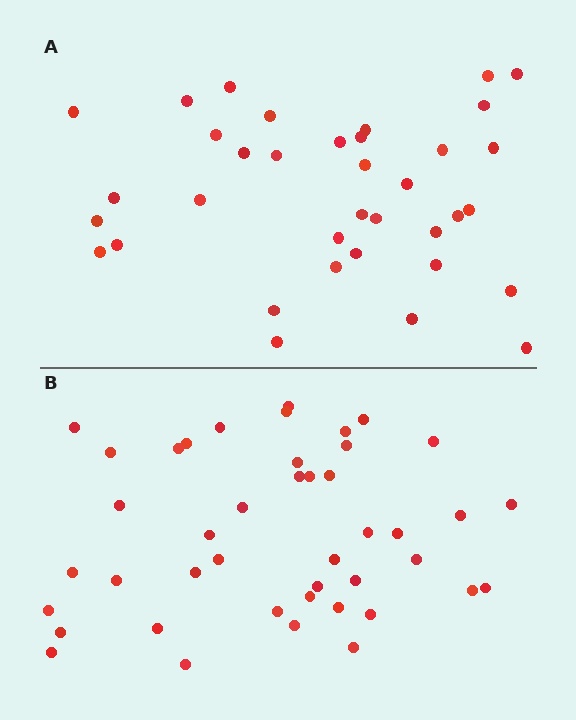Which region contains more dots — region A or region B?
Region B (the bottom region) has more dots.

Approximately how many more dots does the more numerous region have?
Region B has roughly 8 or so more dots than region A.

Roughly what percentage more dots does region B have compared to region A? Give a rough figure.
About 20% more.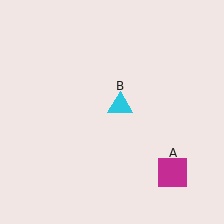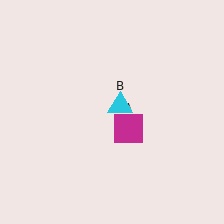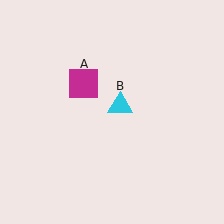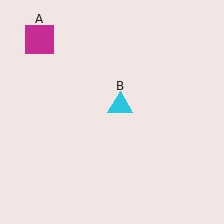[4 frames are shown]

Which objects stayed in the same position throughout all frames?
Cyan triangle (object B) remained stationary.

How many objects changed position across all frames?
1 object changed position: magenta square (object A).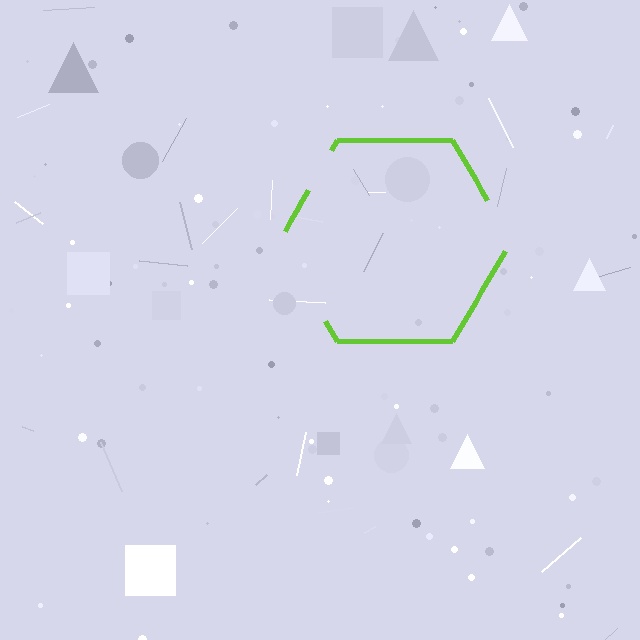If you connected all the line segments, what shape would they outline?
They would outline a hexagon.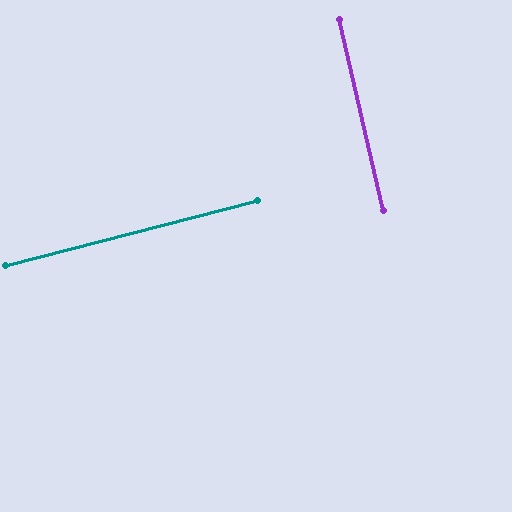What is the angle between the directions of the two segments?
Approximately 89 degrees.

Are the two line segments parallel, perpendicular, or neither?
Perpendicular — they meet at approximately 89°.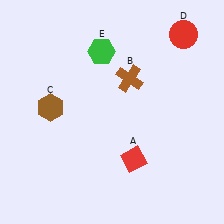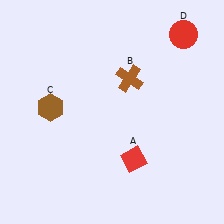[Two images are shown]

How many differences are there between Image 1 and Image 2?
There is 1 difference between the two images.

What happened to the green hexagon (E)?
The green hexagon (E) was removed in Image 2. It was in the top-left area of Image 1.